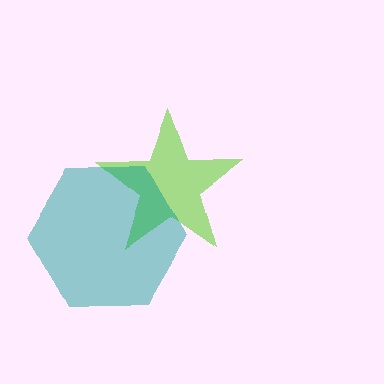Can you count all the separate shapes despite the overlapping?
Yes, there are 2 separate shapes.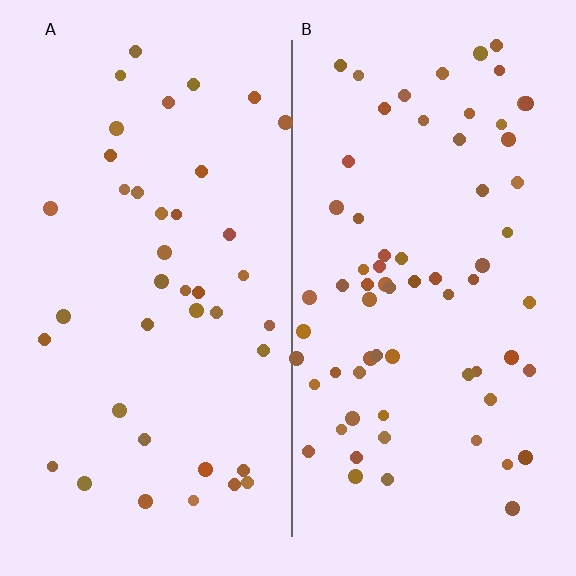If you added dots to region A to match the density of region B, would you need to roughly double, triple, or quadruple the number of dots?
Approximately double.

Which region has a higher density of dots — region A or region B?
B (the right).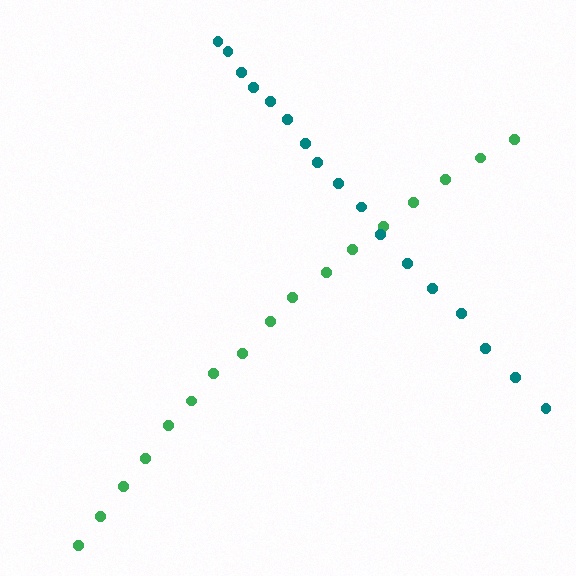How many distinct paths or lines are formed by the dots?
There are 2 distinct paths.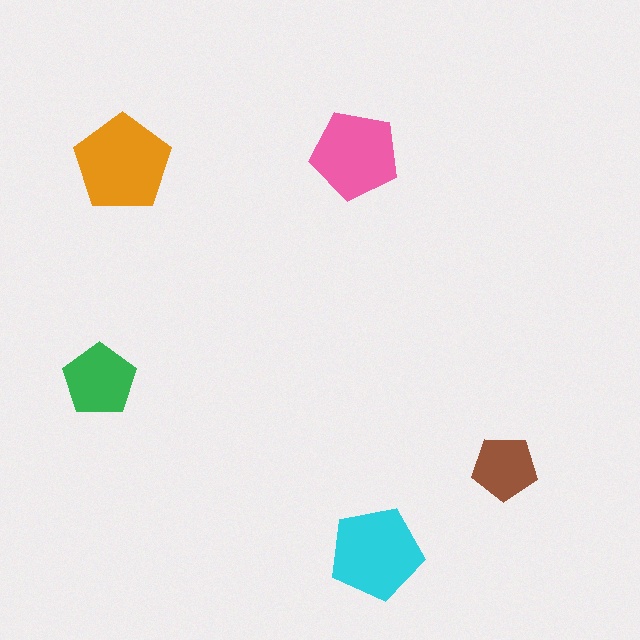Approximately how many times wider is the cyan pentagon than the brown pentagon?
About 1.5 times wider.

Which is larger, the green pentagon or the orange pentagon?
The orange one.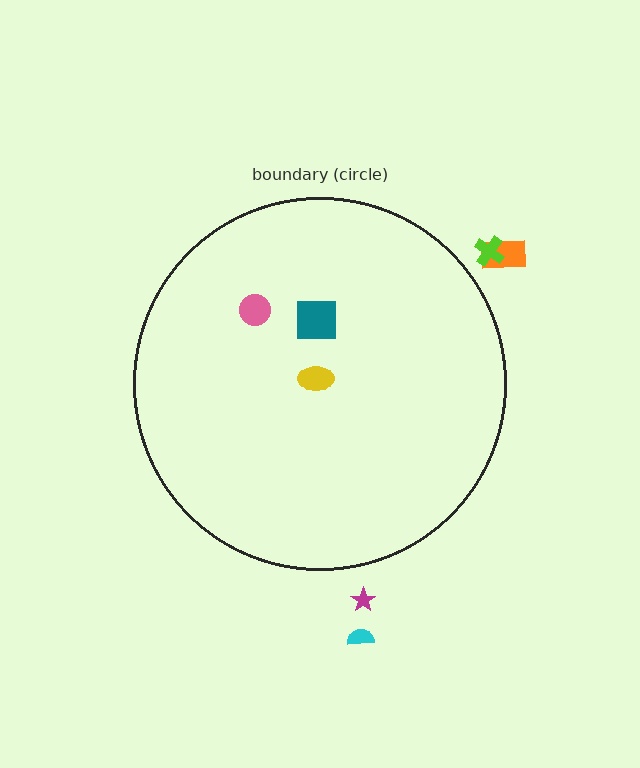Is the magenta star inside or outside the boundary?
Outside.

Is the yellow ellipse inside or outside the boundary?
Inside.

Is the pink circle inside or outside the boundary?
Inside.